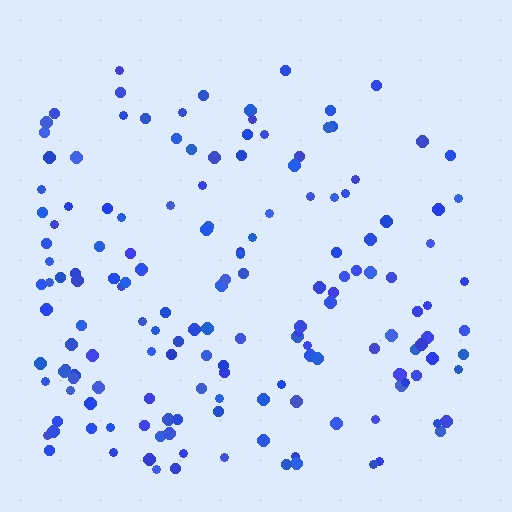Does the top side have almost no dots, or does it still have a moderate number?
Still a moderate number, just noticeably fewer than the bottom.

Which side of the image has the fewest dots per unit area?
The top.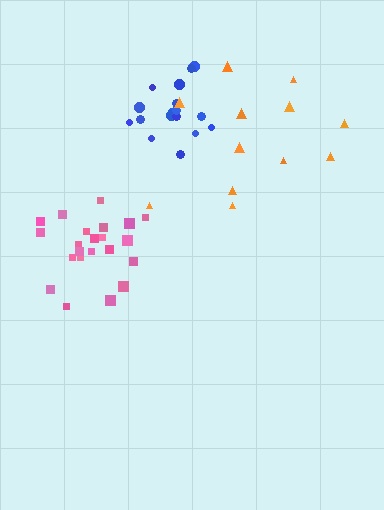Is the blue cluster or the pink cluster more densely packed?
Blue.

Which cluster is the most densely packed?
Blue.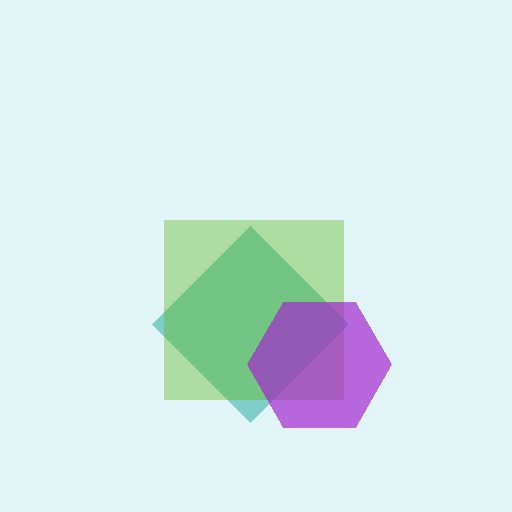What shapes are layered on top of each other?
The layered shapes are: a teal diamond, a lime square, a purple hexagon.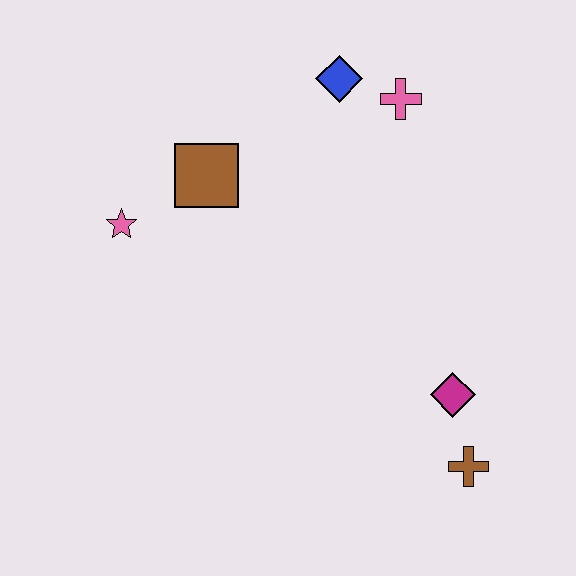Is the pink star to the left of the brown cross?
Yes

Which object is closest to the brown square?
The pink star is closest to the brown square.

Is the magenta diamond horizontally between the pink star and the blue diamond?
No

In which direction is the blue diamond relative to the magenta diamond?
The blue diamond is above the magenta diamond.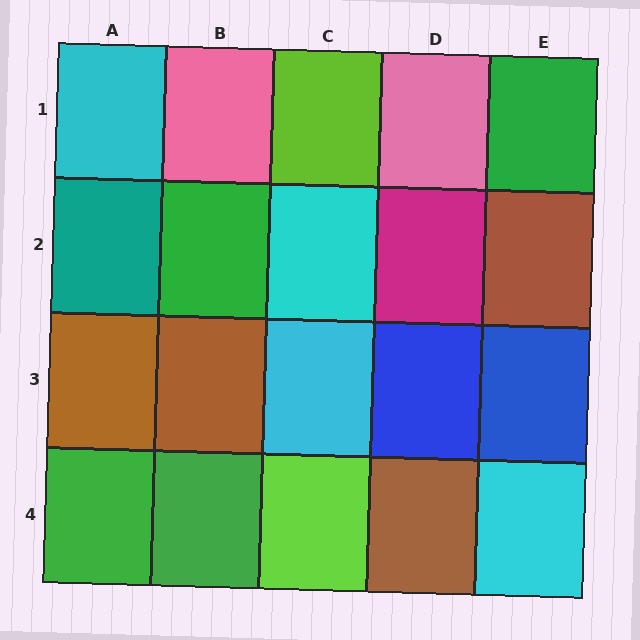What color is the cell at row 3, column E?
Blue.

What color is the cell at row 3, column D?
Blue.